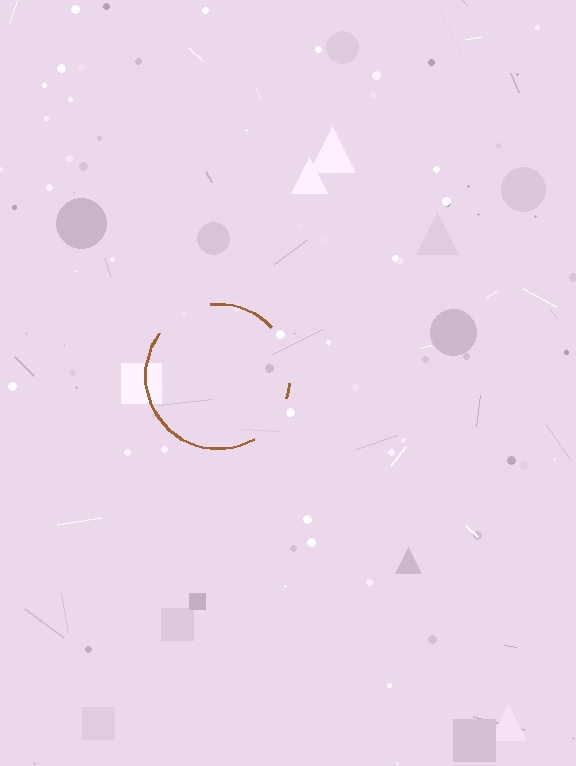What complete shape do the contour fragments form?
The contour fragments form a circle.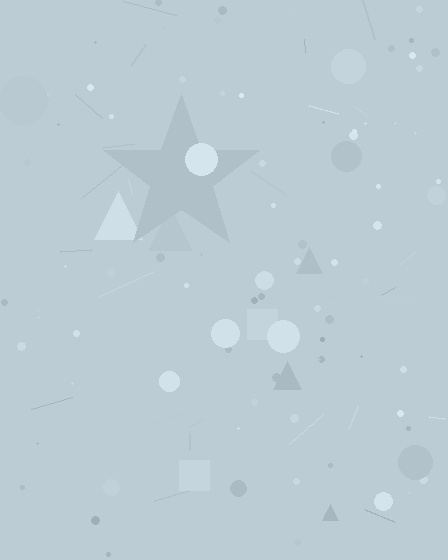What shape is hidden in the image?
A star is hidden in the image.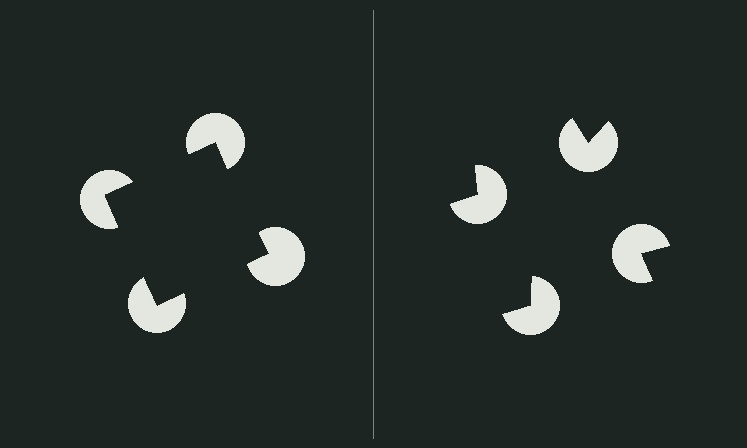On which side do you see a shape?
An illusory square appears on the left side. On the right side the wedge cuts are rotated, so no coherent shape forms.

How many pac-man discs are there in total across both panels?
8 — 4 on each side.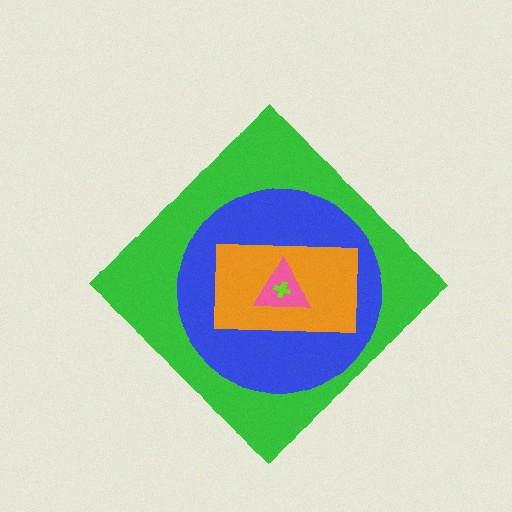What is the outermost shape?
The green diamond.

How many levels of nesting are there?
5.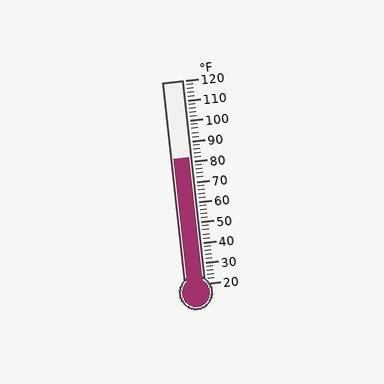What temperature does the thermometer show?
The thermometer shows approximately 82°F.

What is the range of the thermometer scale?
The thermometer scale ranges from 20°F to 120°F.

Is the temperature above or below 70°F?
The temperature is above 70°F.